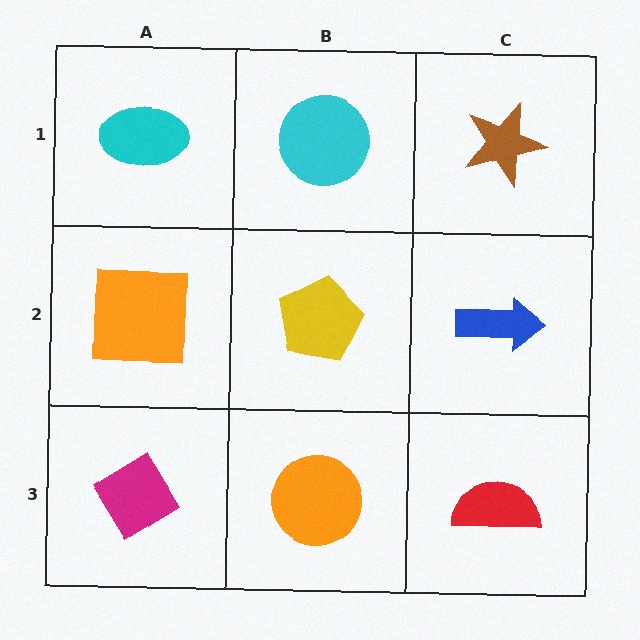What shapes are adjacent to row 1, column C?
A blue arrow (row 2, column C), a cyan circle (row 1, column B).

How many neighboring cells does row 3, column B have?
3.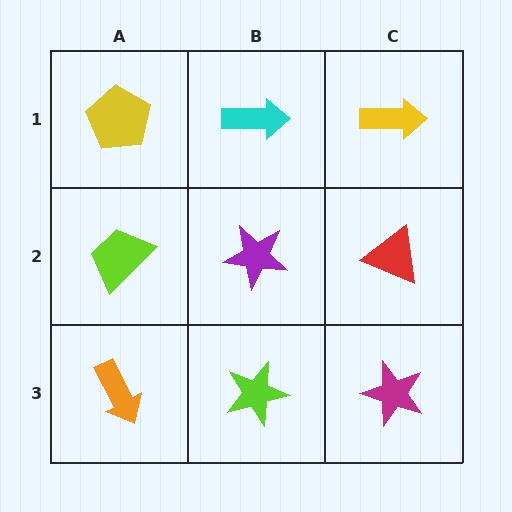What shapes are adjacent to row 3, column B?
A purple star (row 2, column B), an orange arrow (row 3, column A), a magenta star (row 3, column C).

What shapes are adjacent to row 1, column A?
A lime trapezoid (row 2, column A), a cyan arrow (row 1, column B).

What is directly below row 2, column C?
A magenta star.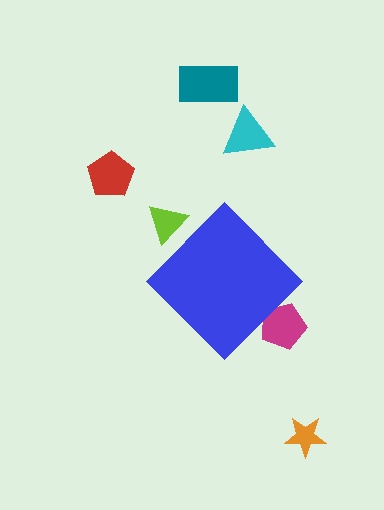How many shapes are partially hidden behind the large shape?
2 shapes are partially hidden.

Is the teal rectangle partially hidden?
No, the teal rectangle is fully visible.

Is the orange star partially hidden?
No, the orange star is fully visible.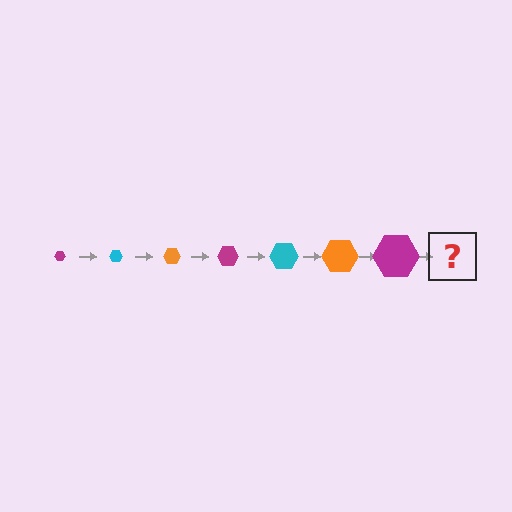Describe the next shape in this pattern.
It should be a cyan hexagon, larger than the previous one.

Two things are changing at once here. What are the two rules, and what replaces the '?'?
The two rules are that the hexagon grows larger each step and the color cycles through magenta, cyan, and orange. The '?' should be a cyan hexagon, larger than the previous one.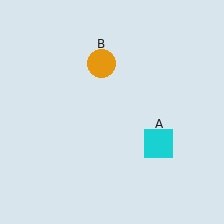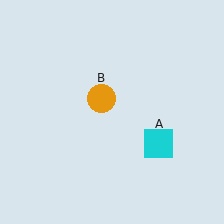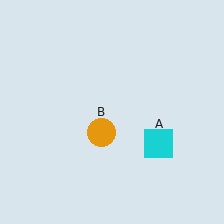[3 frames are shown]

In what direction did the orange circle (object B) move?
The orange circle (object B) moved down.